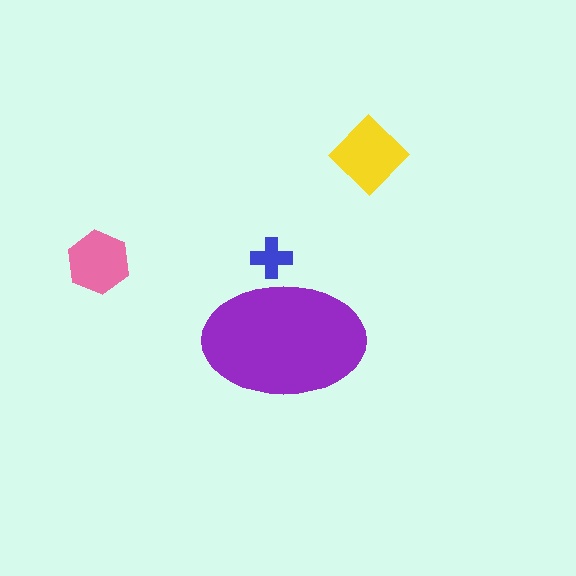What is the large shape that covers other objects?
A purple ellipse.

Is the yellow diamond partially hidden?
No, the yellow diamond is fully visible.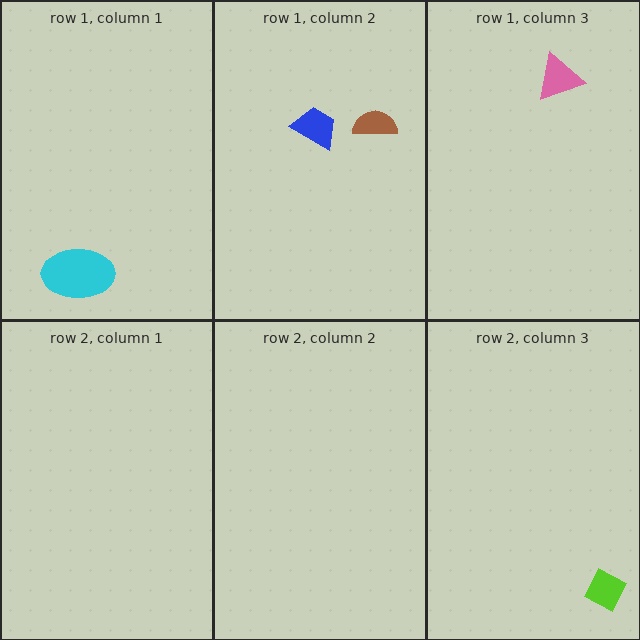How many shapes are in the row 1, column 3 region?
1.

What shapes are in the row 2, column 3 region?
The lime diamond.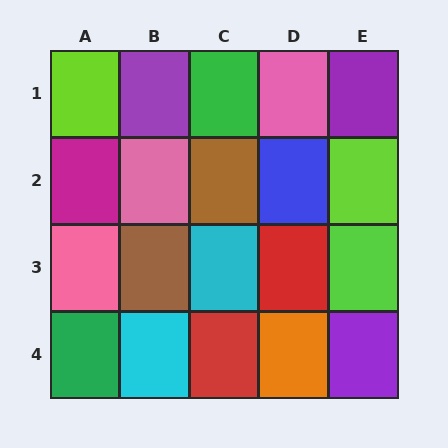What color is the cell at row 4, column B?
Cyan.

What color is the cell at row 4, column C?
Red.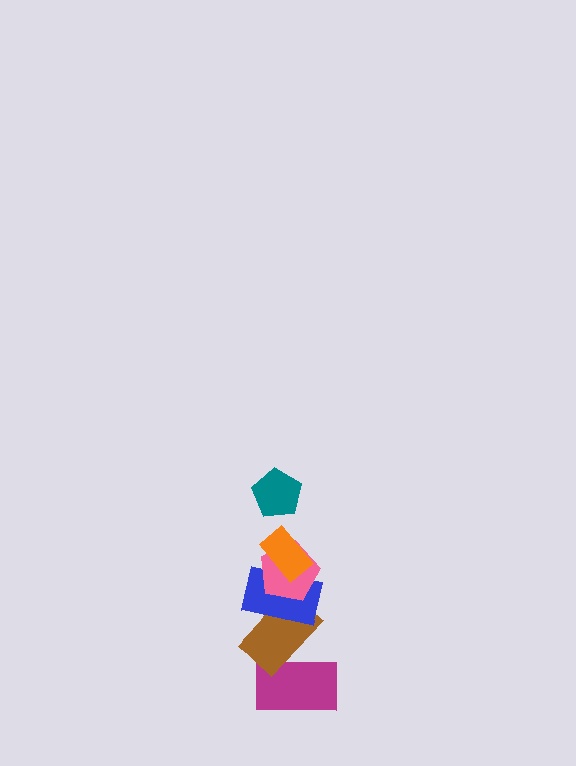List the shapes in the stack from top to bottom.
From top to bottom: the teal pentagon, the orange rectangle, the pink pentagon, the blue rectangle, the brown rectangle, the magenta rectangle.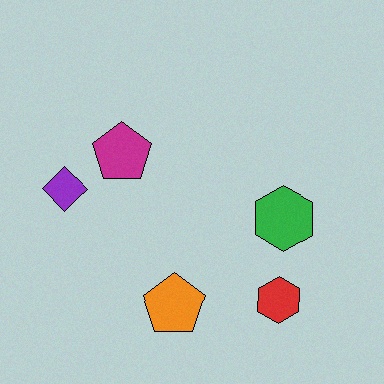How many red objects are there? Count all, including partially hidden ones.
There is 1 red object.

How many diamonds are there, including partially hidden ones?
There is 1 diamond.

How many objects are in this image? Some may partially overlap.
There are 5 objects.